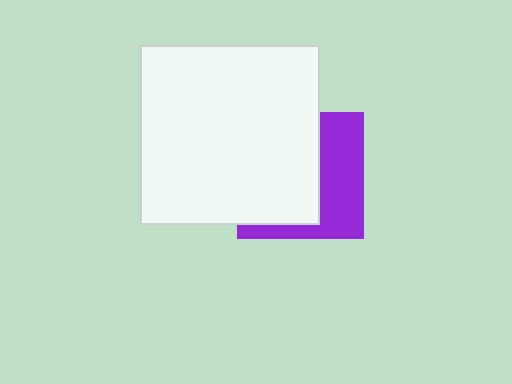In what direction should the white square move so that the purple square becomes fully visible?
The white square should move left. That is the shortest direction to clear the overlap and leave the purple square fully visible.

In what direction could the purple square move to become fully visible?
The purple square could move right. That would shift it out from behind the white square entirely.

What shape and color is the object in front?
The object in front is a white square.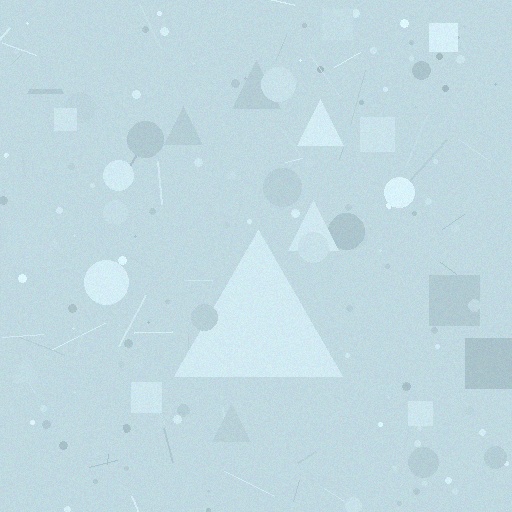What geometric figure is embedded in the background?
A triangle is embedded in the background.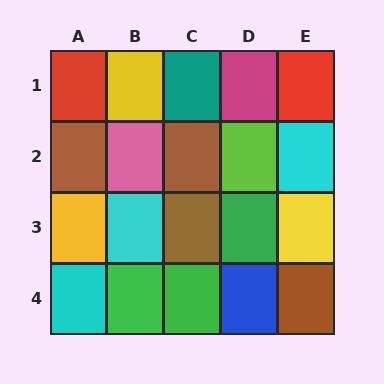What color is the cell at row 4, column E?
Brown.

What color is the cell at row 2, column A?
Brown.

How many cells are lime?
1 cell is lime.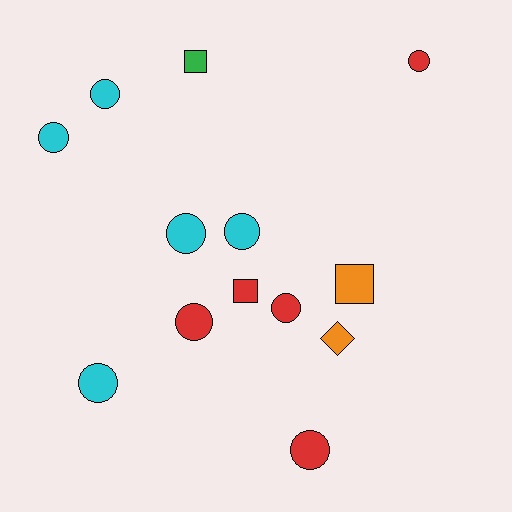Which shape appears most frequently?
Circle, with 9 objects.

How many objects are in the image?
There are 13 objects.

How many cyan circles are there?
There are 5 cyan circles.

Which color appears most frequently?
Cyan, with 5 objects.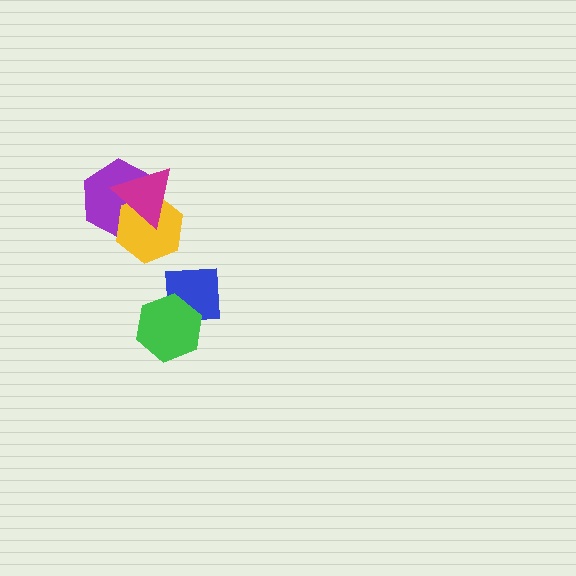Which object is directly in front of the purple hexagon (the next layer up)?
The yellow hexagon is directly in front of the purple hexagon.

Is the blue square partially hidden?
Yes, it is partially covered by another shape.